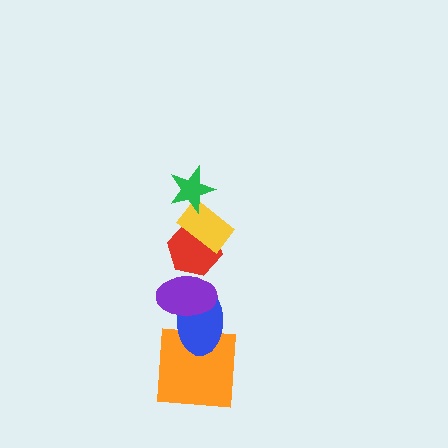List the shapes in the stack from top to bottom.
From top to bottom: the green star, the yellow rectangle, the red hexagon, the purple ellipse, the blue ellipse, the orange square.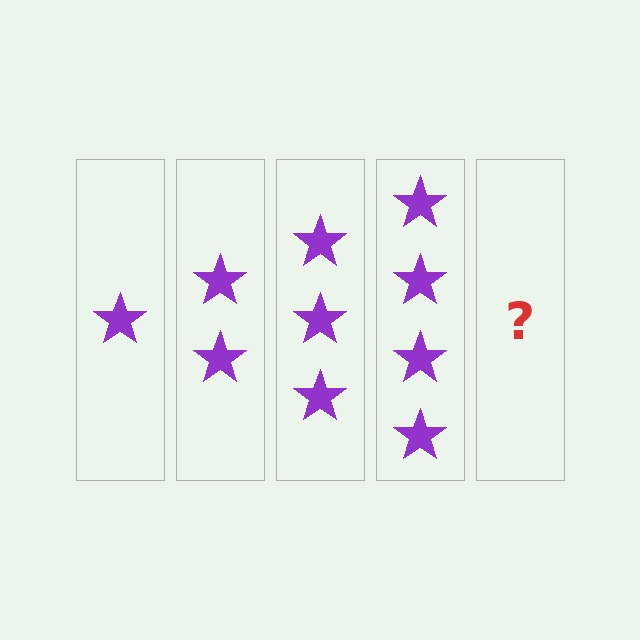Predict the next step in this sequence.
The next step is 5 stars.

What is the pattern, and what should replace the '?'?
The pattern is that each step adds one more star. The '?' should be 5 stars.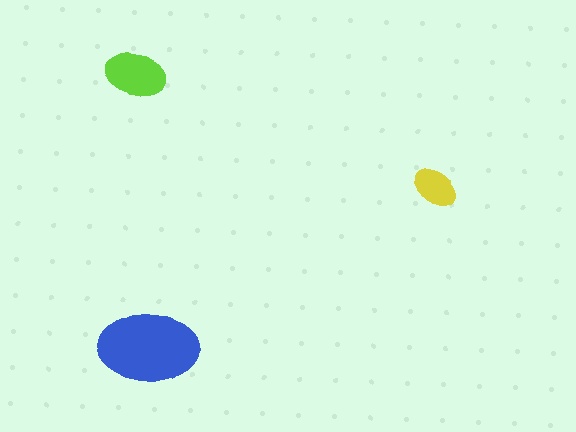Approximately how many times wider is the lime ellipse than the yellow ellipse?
About 1.5 times wider.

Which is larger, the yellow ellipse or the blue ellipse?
The blue one.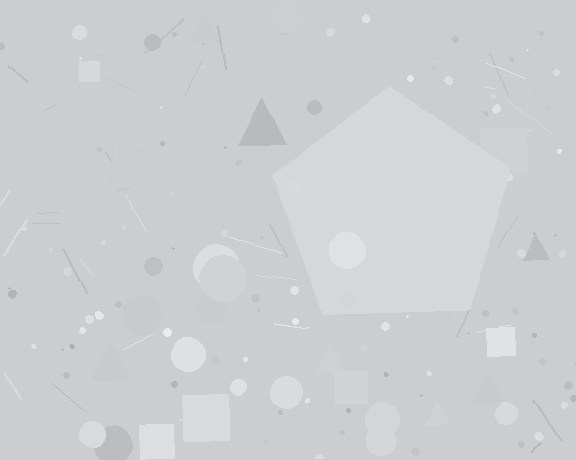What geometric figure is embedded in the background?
A pentagon is embedded in the background.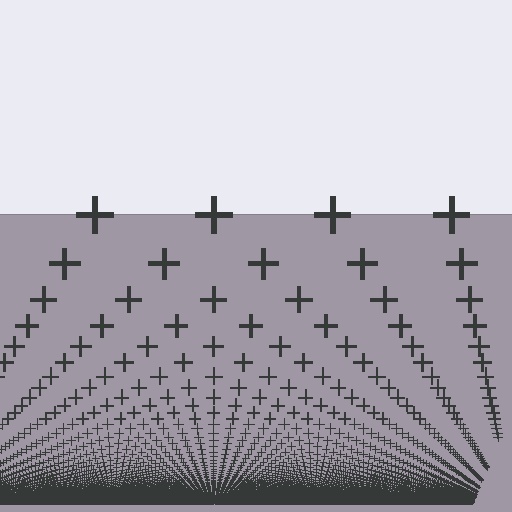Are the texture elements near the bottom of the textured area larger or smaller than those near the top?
Smaller. The gradient is inverted — elements near the bottom are smaller and denser.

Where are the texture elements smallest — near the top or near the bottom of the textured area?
Near the bottom.